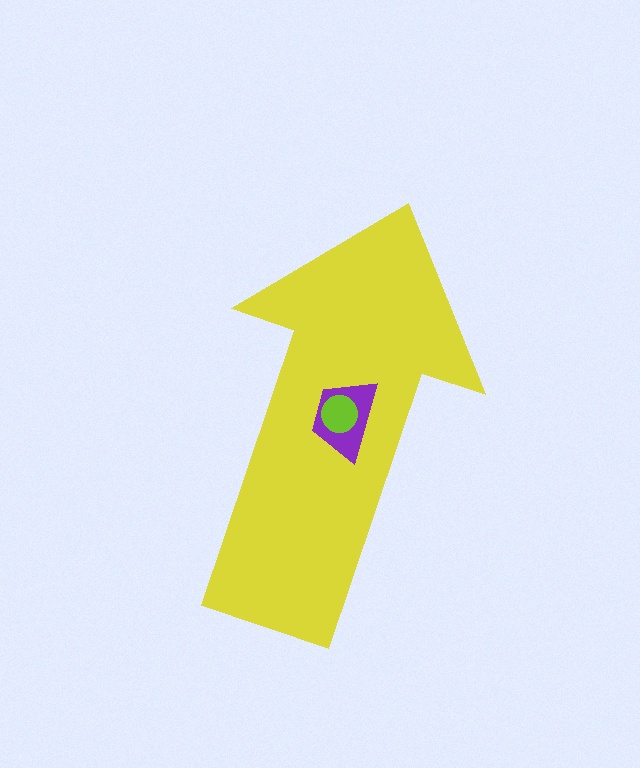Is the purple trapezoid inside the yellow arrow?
Yes.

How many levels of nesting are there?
3.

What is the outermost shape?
The yellow arrow.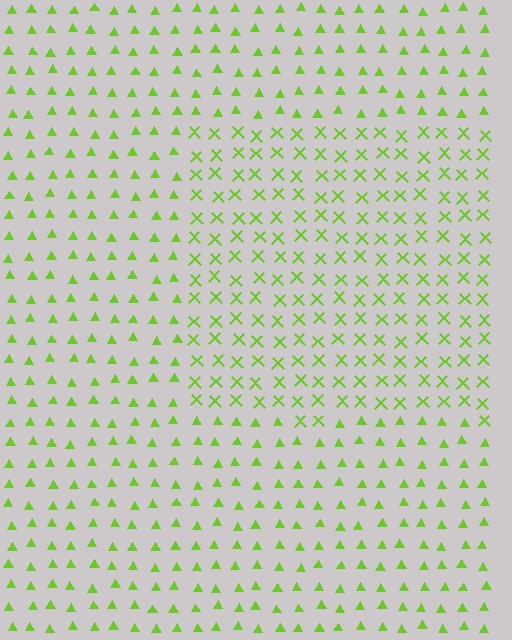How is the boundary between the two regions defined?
The boundary is defined by a change in element shape: X marks inside vs. triangles outside. All elements share the same color and spacing.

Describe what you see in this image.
The image is filled with small lime elements arranged in a uniform grid. A rectangle-shaped region contains X marks, while the surrounding area contains triangles. The boundary is defined purely by the change in element shape.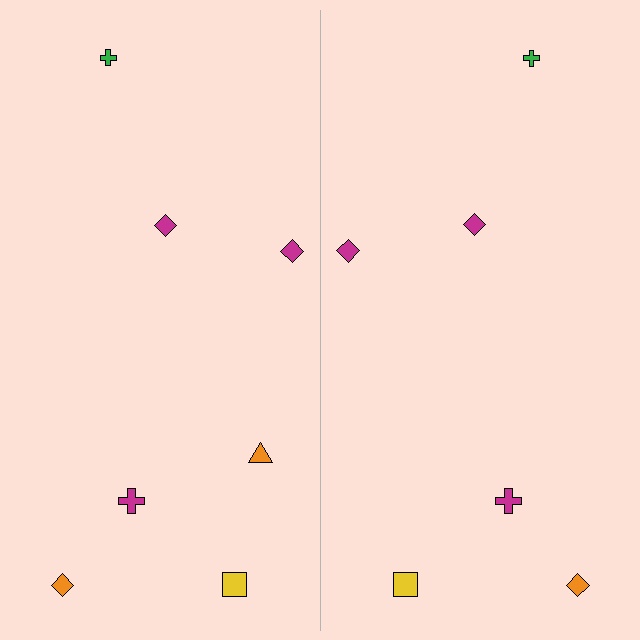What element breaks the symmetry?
A orange triangle is missing from the right side.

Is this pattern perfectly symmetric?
No, the pattern is not perfectly symmetric. A orange triangle is missing from the right side.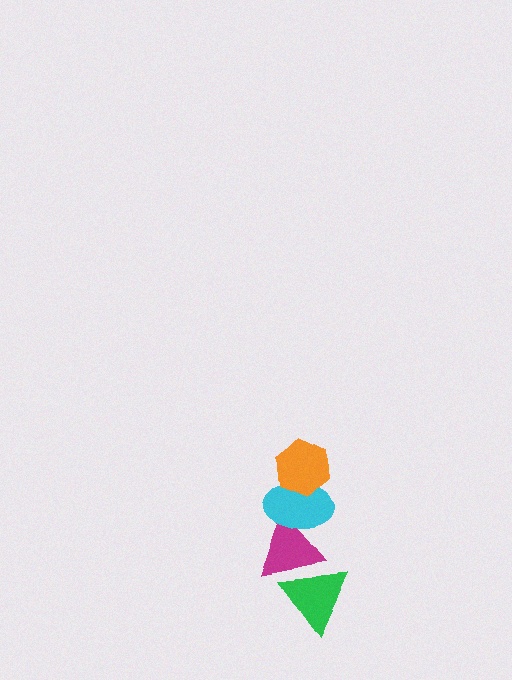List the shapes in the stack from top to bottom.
From top to bottom: the orange hexagon, the cyan ellipse, the magenta triangle, the green triangle.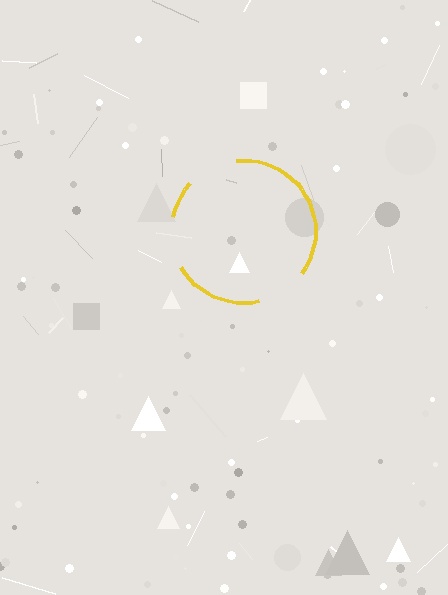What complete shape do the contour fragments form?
The contour fragments form a circle.